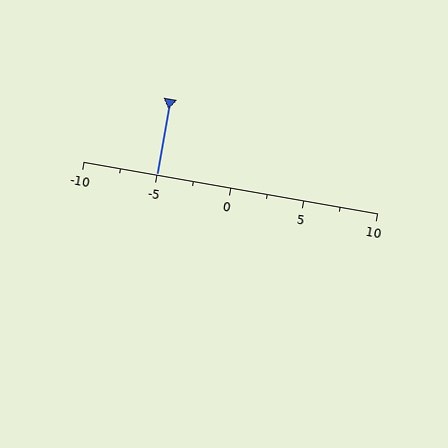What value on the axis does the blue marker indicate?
The marker indicates approximately -5.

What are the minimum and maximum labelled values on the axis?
The axis runs from -10 to 10.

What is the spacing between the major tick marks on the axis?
The major ticks are spaced 5 apart.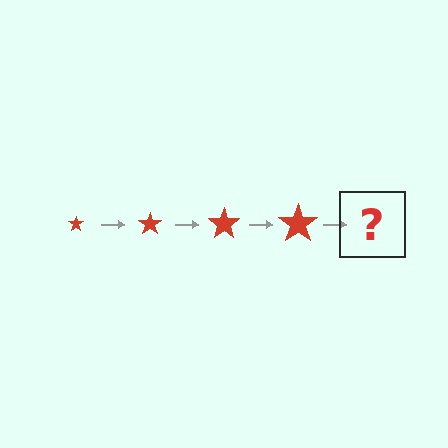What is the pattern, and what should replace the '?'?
The pattern is that the star gets progressively larger each step. The '?' should be a red star, larger than the previous one.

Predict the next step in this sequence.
The next step is a red star, larger than the previous one.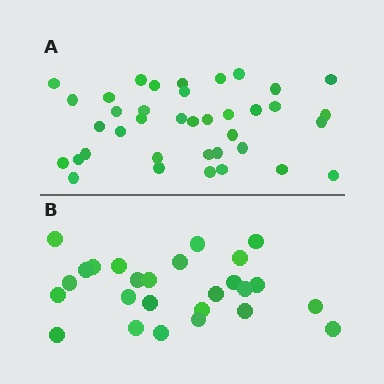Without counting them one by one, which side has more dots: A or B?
Region A (the top region) has more dots.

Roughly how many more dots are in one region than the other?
Region A has roughly 12 or so more dots than region B.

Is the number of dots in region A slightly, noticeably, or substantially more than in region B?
Region A has substantially more. The ratio is roughly 1.5 to 1.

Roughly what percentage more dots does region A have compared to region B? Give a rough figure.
About 45% more.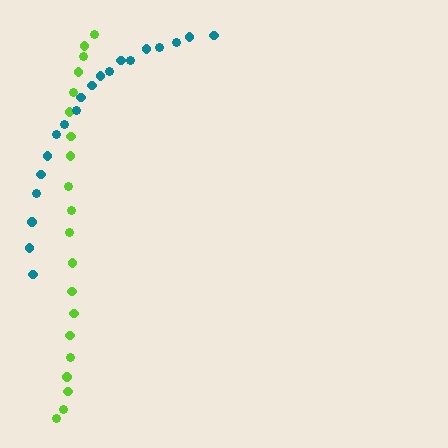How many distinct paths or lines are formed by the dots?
There are 2 distinct paths.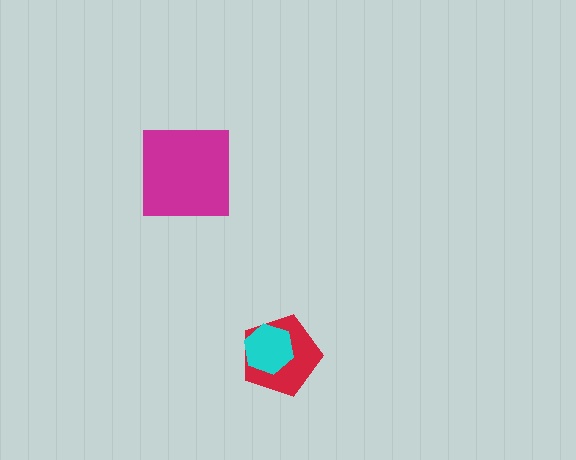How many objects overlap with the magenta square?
0 objects overlap with the magenta square.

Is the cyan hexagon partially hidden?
No, no other shape covers it.